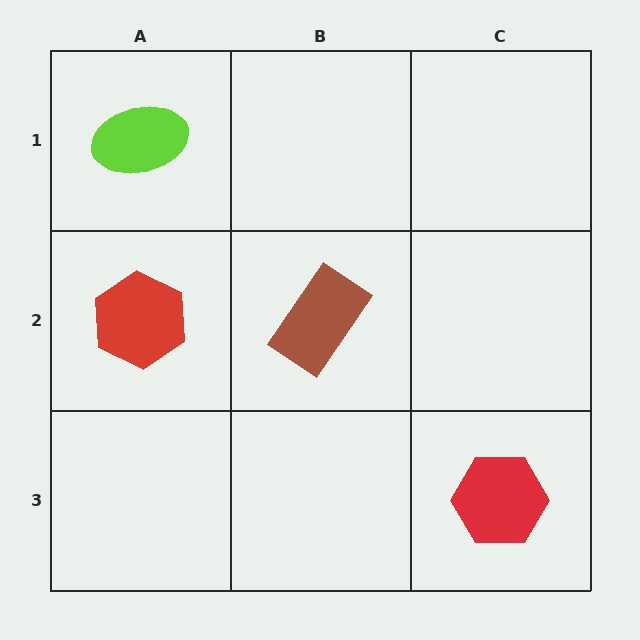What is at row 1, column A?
A lime ellipse.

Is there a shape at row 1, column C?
No, that cell is empty.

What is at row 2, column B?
A brown rectangle.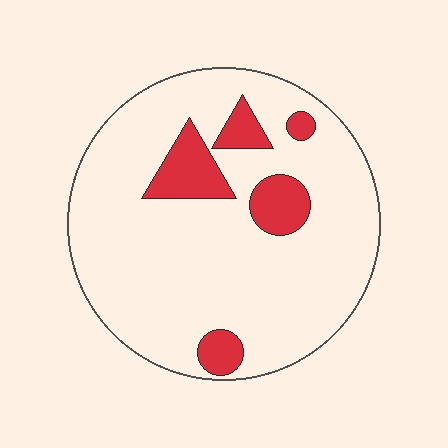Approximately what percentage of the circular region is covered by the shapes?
Approximately 15%.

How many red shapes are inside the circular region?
5.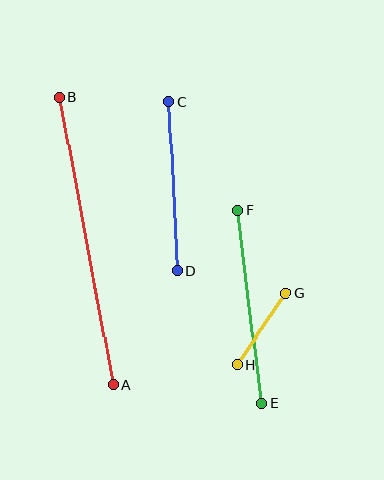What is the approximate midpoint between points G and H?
The midpoint is at approximately (261, 329) pixels.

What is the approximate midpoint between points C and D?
The midpoint is at approximately (173, 186) pixels.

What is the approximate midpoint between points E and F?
The midpoint is at approximately (250, 306) pixels.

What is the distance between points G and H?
The distance is approximately 87 pixels.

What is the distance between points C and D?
The distance is approximately 169 pixels.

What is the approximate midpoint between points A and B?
The midpoint is at approximately (86, 241) pixels.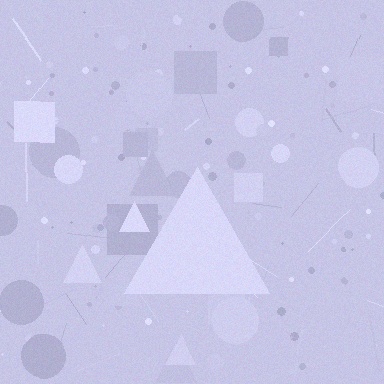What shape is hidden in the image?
A triangle is hidden in the image.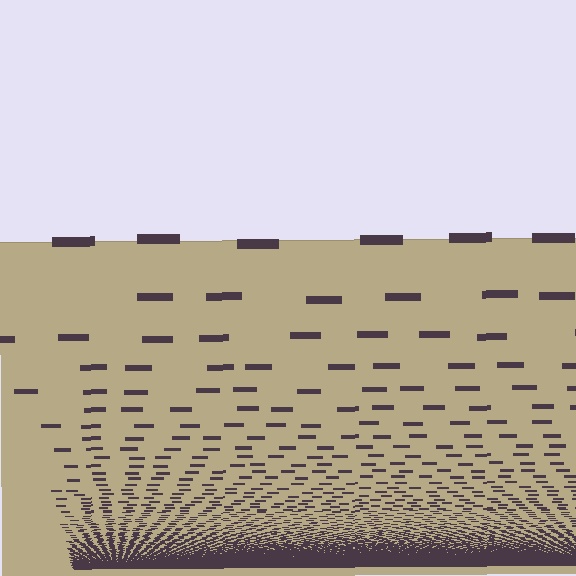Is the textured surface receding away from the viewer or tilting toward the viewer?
The surface appears to tilt toward the viewer. Texture elements get larger and sparser toward the top.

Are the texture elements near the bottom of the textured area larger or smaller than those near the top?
Smaller. The gradient is inverted — elements near the bottom are smaller and denser.